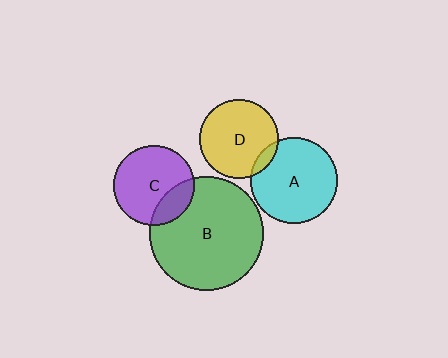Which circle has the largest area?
Circle B (green).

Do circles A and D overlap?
Yes.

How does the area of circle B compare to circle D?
Approximately 2.1 times.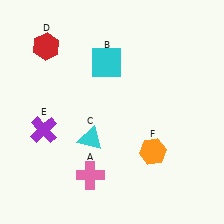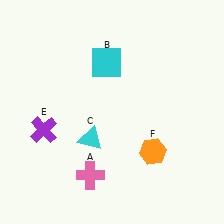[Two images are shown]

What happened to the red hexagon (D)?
The red hexagon (D) was removed in Image 2. It was in the top-left area of Image 1.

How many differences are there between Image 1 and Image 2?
There is 1 difference between the two images.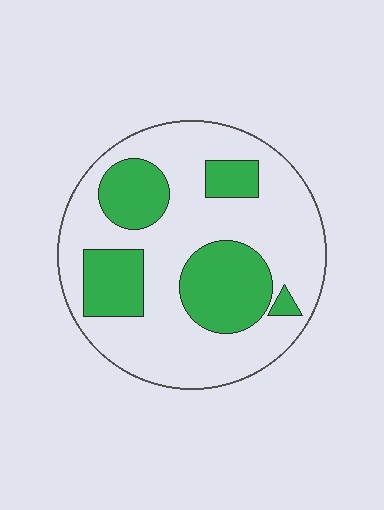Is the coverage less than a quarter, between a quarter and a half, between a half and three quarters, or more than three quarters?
Between a quarter and a half.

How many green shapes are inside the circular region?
5.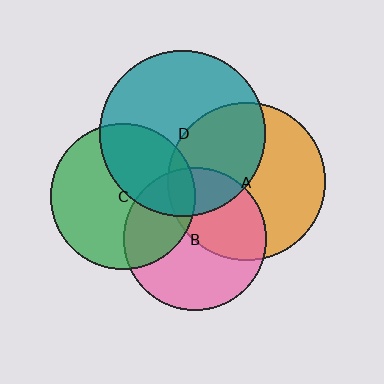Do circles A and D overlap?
Yes.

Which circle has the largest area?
Circle D (teal).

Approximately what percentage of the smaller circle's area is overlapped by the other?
Approximately 40%.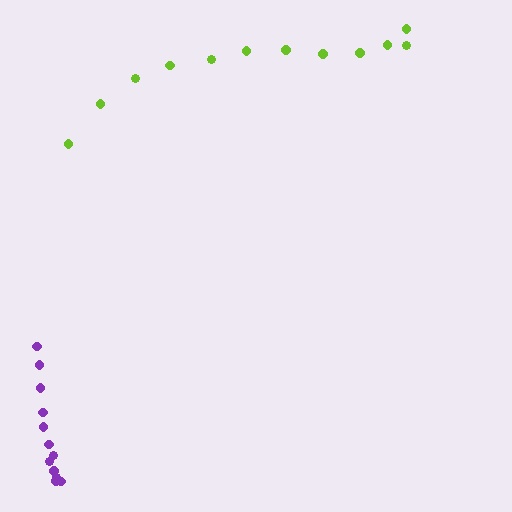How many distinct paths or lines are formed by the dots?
There are 2 distinct paths.